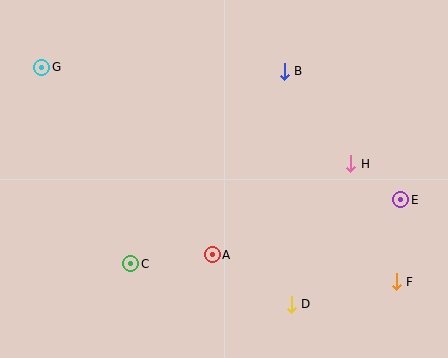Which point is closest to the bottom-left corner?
Point C is closest to the bottom-left corner.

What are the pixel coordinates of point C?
Point C is at (131, 264).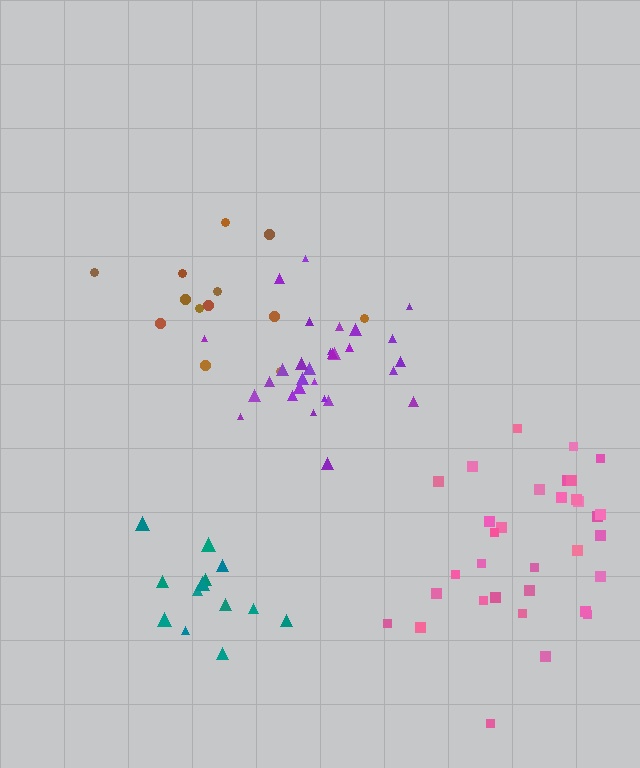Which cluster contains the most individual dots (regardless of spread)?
Pink (33).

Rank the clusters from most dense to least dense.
purple, teal, pink, brown.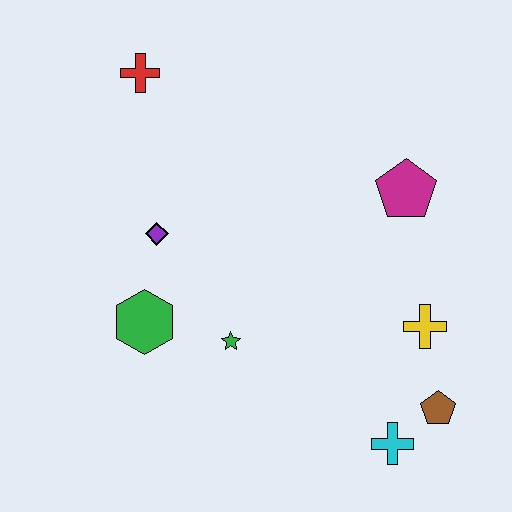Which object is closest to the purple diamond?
The green hexagon is closest to the purple diamond.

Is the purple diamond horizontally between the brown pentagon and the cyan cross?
No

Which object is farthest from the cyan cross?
The red cross is farthest from the cyan cross.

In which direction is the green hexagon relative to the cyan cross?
The green hexagon is to the left of the cyan cross.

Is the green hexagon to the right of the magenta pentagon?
No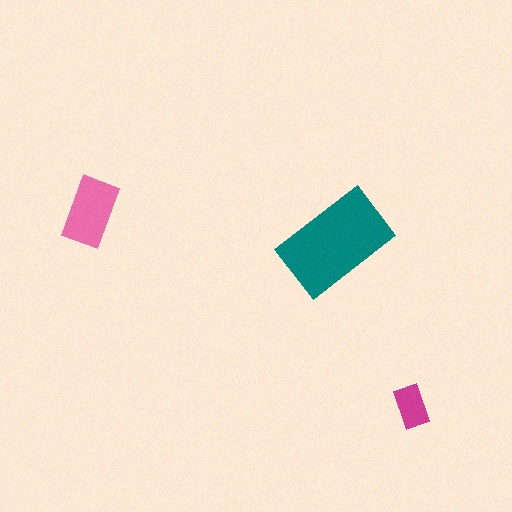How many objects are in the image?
There are 3 objects in the image.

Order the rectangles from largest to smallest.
the teal one, the pink one, the magenta one.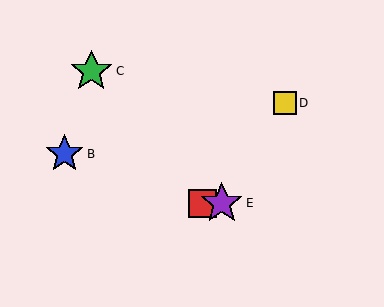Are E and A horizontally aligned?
Yes, both are at y≈203.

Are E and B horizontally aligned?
No, E is at y≈203 and B is at y≈154.